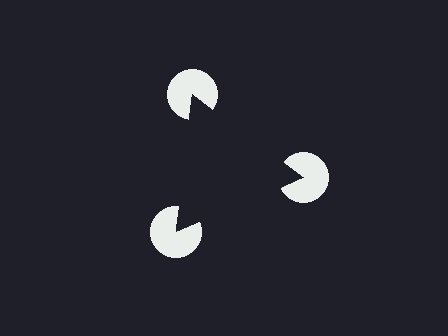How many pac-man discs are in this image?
There are 3 — one at each vertex of the illusory triangle.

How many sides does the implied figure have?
3 sides.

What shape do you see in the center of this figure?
An illusory triangle — its edges are inferred from the aligned wedge cuts in the pac-man discs, not physically drawn.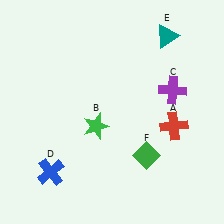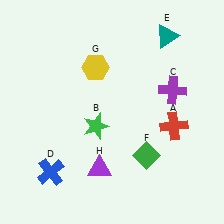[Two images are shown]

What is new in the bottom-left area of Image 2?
A purple triangle (H) was added in the bottom-left area of Image 2.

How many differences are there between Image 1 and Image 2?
There are 2 differences between the two images.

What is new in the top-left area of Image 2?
A yellow hexagon (G) was added in the top-left area of Image 2.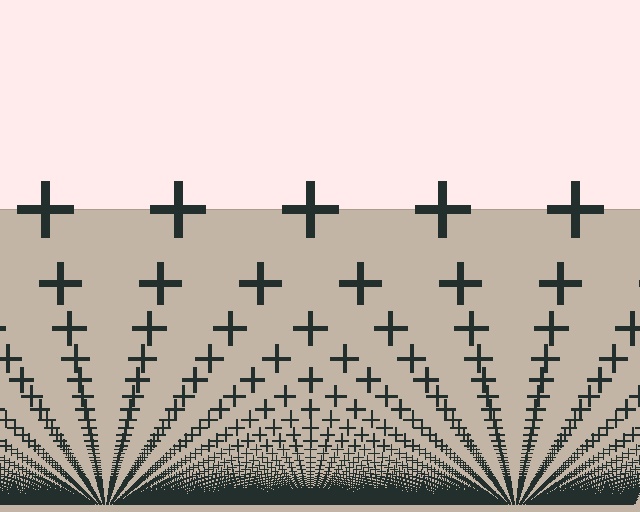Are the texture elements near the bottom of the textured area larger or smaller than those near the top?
Smaller. The gradient is inverted — elements near the bottom are smaller and denser.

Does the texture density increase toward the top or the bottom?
Density increases toward the bottom.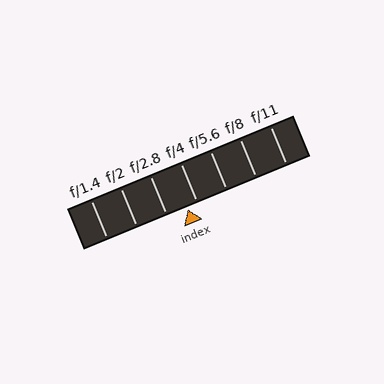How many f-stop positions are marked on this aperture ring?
There are 7 f-stop positions marked.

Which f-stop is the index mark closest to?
The index mark is closest to f/4.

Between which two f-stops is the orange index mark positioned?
The index mark is between f/2.8 and f/4.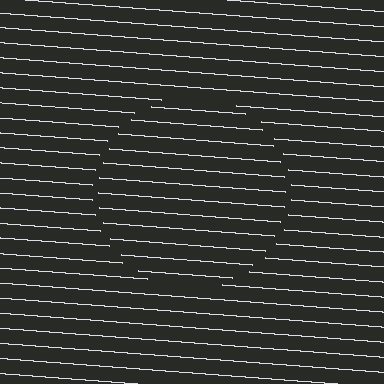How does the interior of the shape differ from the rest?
The interior of the shape contains the same grating, shifted by half a period — the contour is defined by the phase discontinuity where line-ends from the inner and outer gratings abut.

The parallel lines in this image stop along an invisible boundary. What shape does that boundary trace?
An illusory circle. The interior of the shape contains the same grating, shifted by half a period — the contour is defined by the phase discontinuity where line-ends from the inner and outer gratings abut.